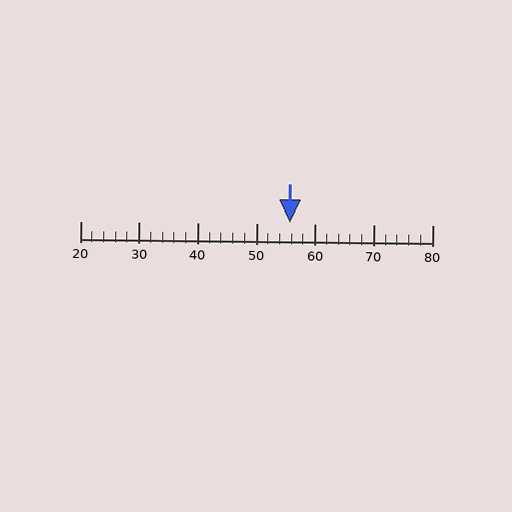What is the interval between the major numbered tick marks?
The major tick marks are spaced 10 units apart.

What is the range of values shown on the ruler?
The ruler shows values from 20 to 80.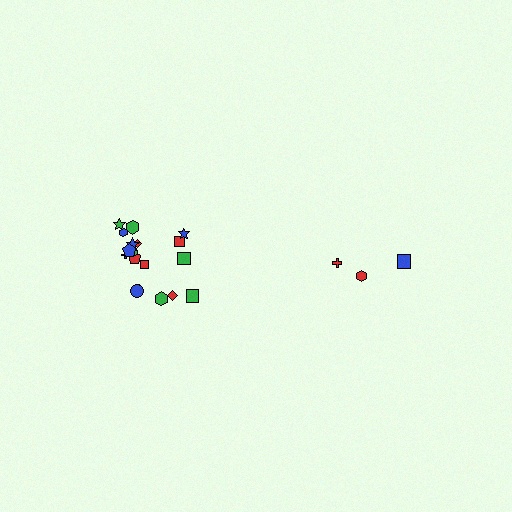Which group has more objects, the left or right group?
The left group.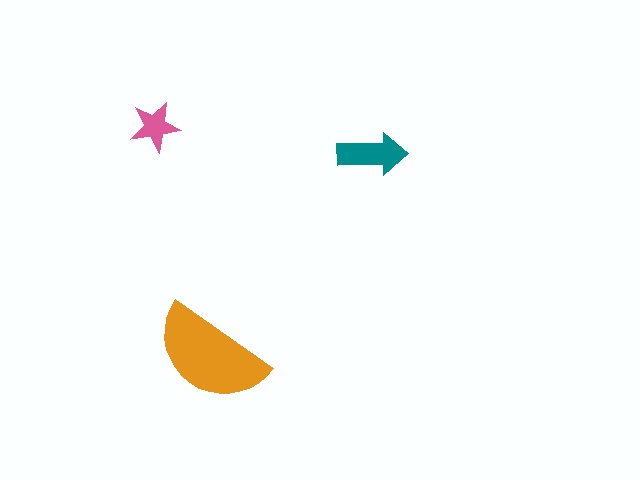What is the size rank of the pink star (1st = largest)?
3rd.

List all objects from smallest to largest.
The pink star, the teal arrow, the orange semicircle.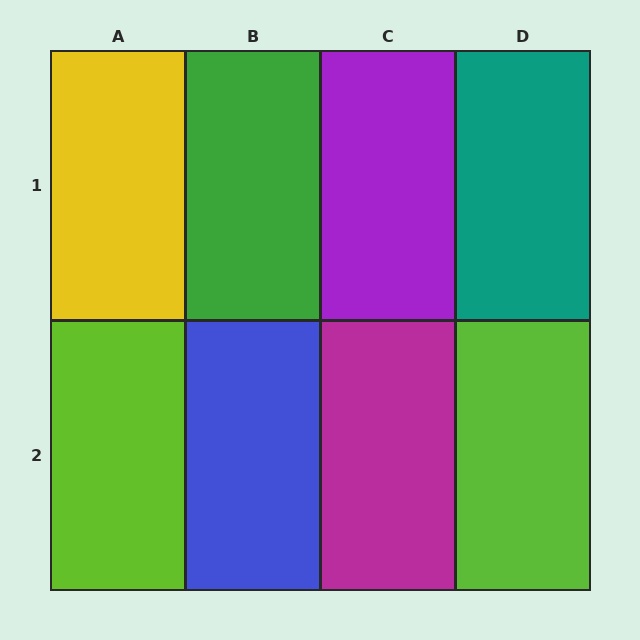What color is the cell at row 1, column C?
Purple.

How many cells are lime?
2 cells are lime.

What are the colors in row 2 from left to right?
Lime, blue, magenta, lime.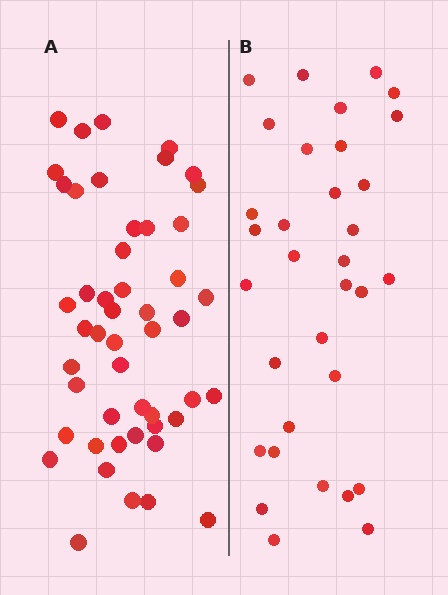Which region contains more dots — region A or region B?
Region A (the left region) has more dots.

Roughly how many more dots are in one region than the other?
Region A has approximately 15 more dots than region B.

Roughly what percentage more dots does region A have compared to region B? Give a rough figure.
About 50% more.